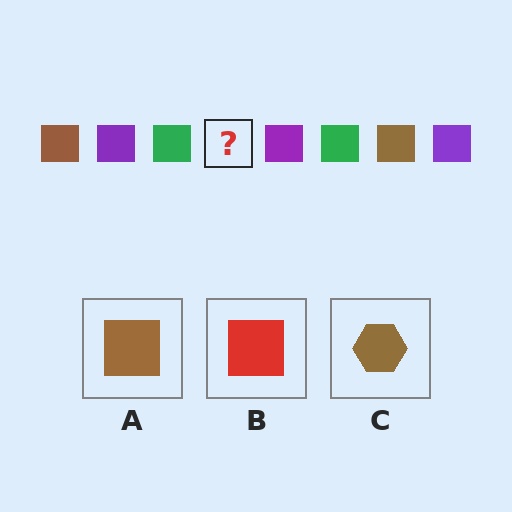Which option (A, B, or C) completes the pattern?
A.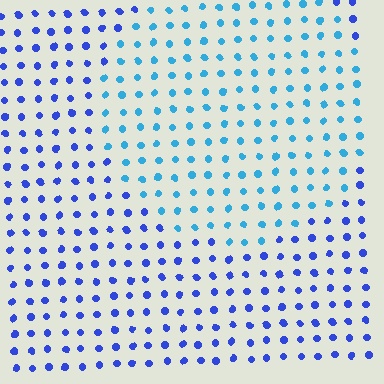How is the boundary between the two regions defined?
The boundary is defined purely by a slight shift in hue (about 35 degrees). Spacing, size, and orientation are identical on both sides.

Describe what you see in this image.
The image is filled with small blue elements in a uniform arrangement. A circle-shaped region is visible where the elements are tinted to a slightly different hue, forming a subtle color boundary.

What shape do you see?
I see a circle.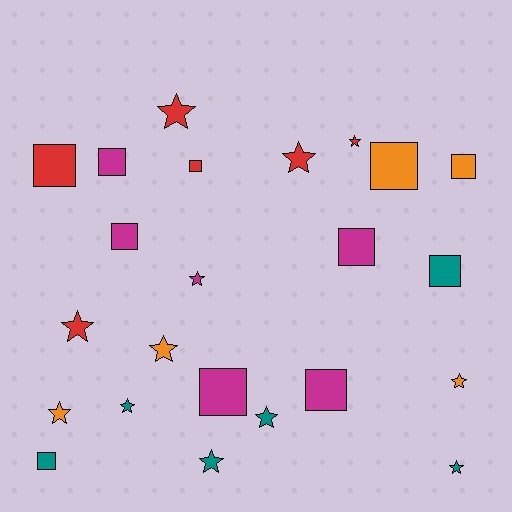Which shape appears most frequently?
Star, with 12 objects.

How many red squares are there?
There are 2 red squares.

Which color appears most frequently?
Magenta, with 6 objects.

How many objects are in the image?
There are 23 objects.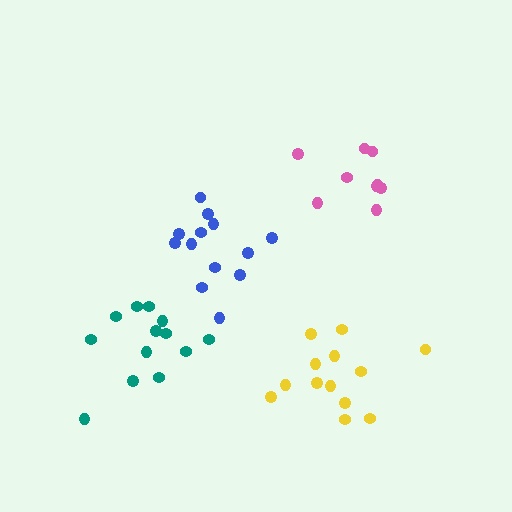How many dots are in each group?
Group 1: 9 dots, Group 2: 13 dots, Group 3: 13 dots, Group 4: 13 dots (48 total).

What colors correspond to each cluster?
The clusters are colored: pink, blue, yellow, teal.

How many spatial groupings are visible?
There are 4 spatial groupings.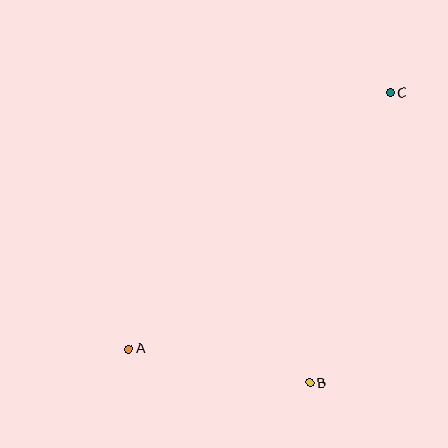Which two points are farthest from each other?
Points A and C are farthest from each other.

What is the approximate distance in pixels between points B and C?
The distance between B and C is approximately 301 pixels.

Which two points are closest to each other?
Points A and B are closest to each other.